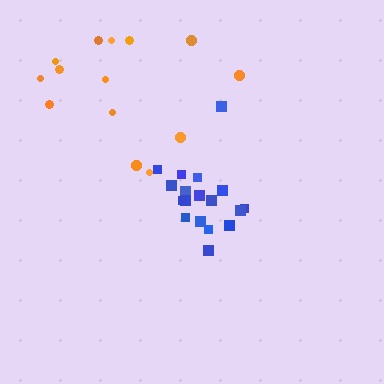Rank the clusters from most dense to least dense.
blue, orange.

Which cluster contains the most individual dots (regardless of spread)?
Blue (18).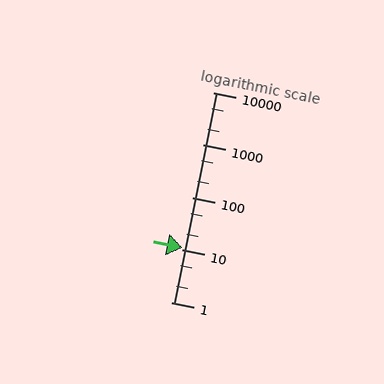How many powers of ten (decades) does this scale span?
The scale spans 4 decades, from 1 to 10000.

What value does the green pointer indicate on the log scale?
The pointer indicates approximately 11.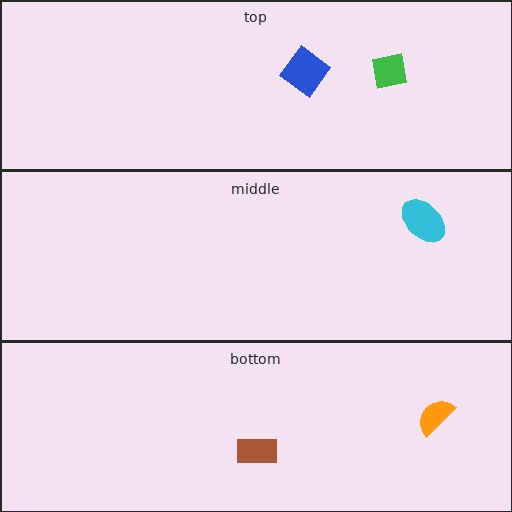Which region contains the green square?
The top region.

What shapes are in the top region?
The blue diamond, the green square.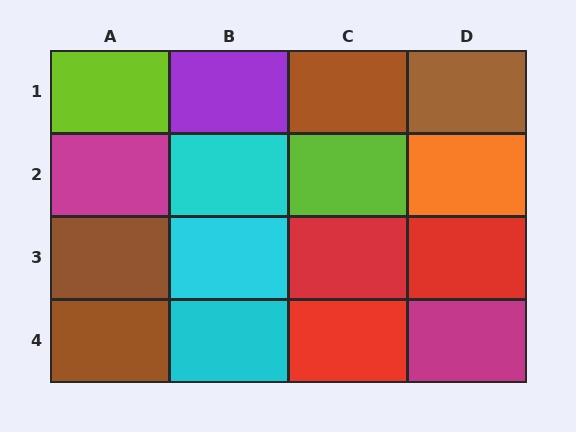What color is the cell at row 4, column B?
Cyan.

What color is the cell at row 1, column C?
Brown.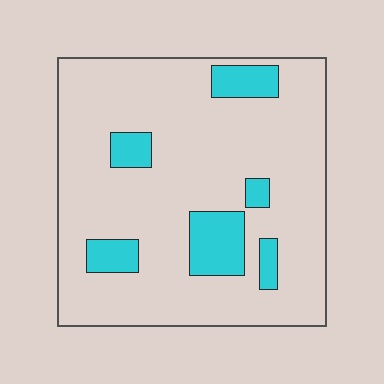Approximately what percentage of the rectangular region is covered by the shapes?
Approximately 15%.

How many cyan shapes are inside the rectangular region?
6.